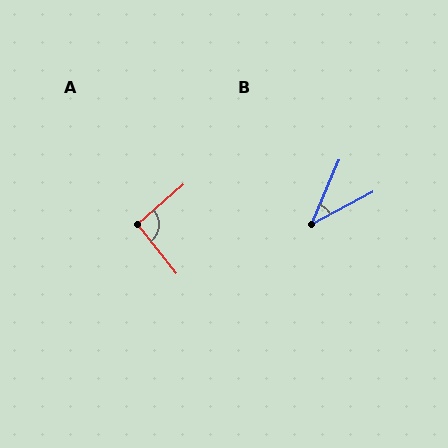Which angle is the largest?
A, at approximately 92 degrees.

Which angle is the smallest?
B, at approximately 39 degrees.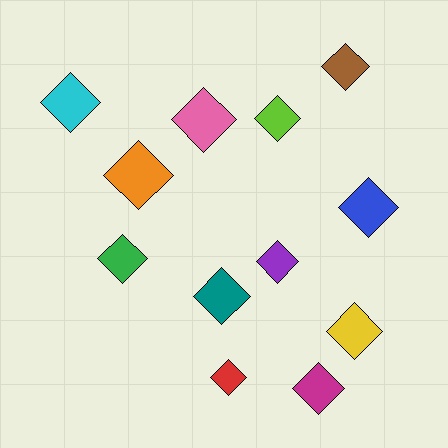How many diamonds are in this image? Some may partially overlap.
There are 12 diamonds.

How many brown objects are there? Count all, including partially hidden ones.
There is 1 brown object.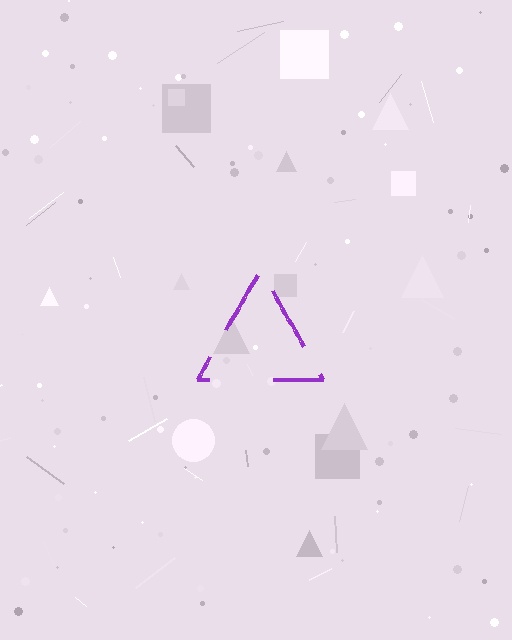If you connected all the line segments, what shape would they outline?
They would outline a triangle.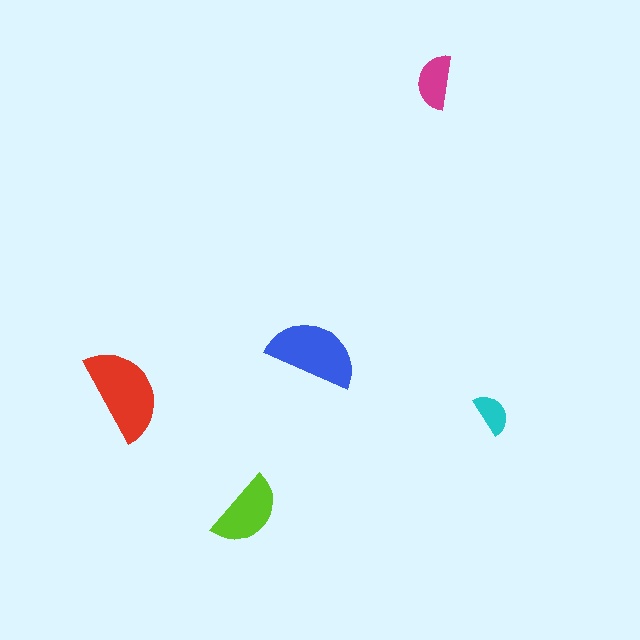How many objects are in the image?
There are 5 objects in the image.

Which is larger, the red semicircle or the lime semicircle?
The red one.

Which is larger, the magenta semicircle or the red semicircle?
The red one.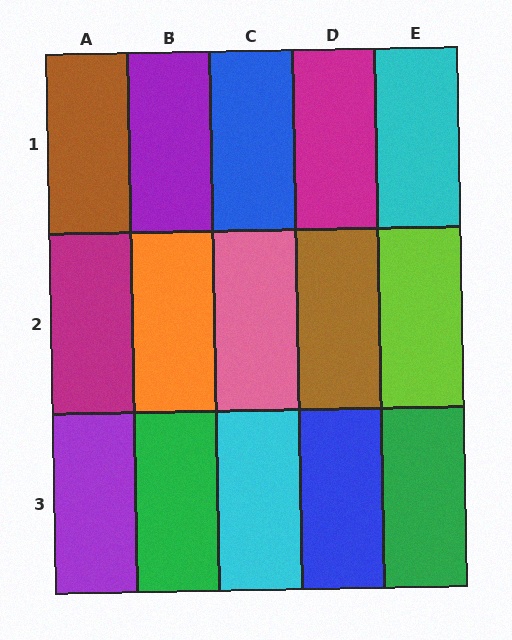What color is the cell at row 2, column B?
Orange.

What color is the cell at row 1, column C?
Blue.